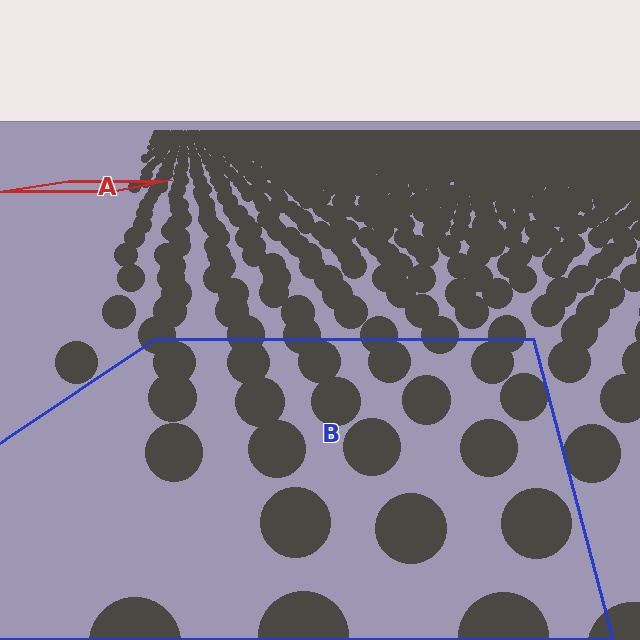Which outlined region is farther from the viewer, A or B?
Region A is farther from the viewer — the texture elements inside it appear smaller and more densely packed.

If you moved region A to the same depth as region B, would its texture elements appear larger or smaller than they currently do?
They would appear larger. At a closer depth, the same texture elements are projected at a bigger on-screen size.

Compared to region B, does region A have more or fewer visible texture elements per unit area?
Region A has more texture elements per unit area — they are packed more densely because it is farther away.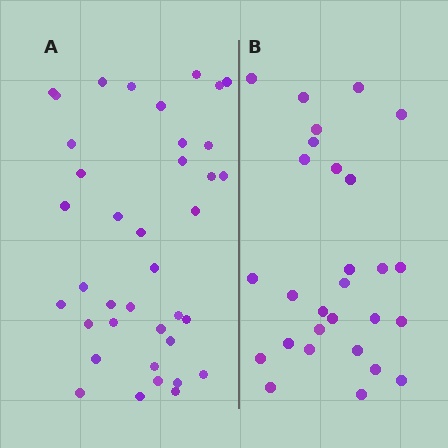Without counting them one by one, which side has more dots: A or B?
Region A (the left region) has more dots.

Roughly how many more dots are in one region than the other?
Region A has roughly 10 or so more dots than region B.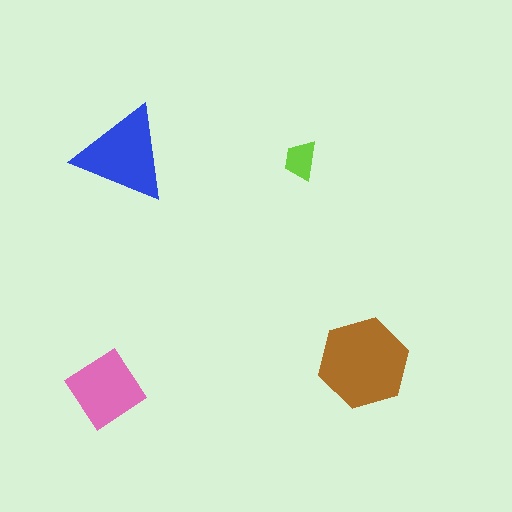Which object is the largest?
The brown hexagon.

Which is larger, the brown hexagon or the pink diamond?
The brown hexagon.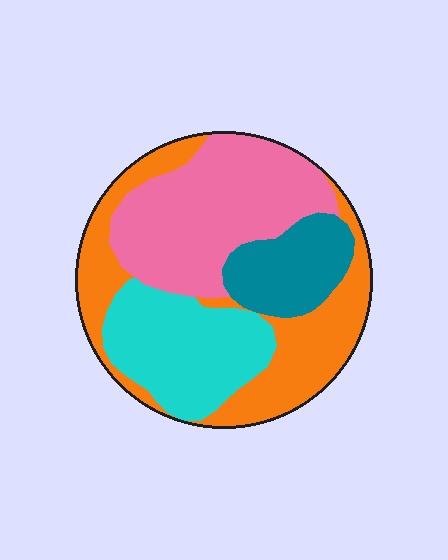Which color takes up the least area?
Teal, at roughly 15%.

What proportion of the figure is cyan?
Cyan takes up between a sixth and a third of the figure.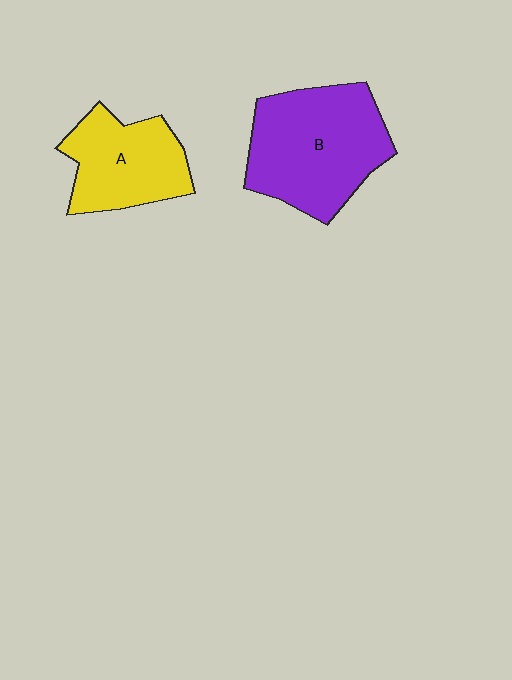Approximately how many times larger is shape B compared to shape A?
Approximately 1.5 times.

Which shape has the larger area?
Shape B (purple).